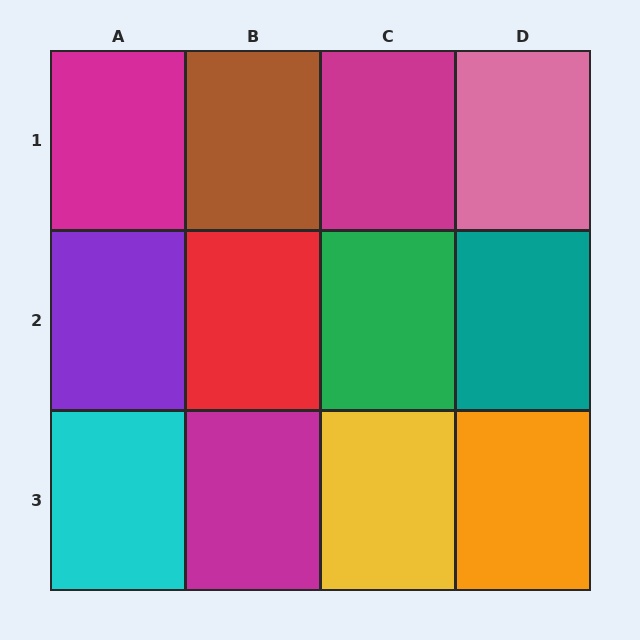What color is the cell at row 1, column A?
Magenta.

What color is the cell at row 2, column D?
Teal.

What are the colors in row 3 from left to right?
Cyan, magenta, yellow, orange.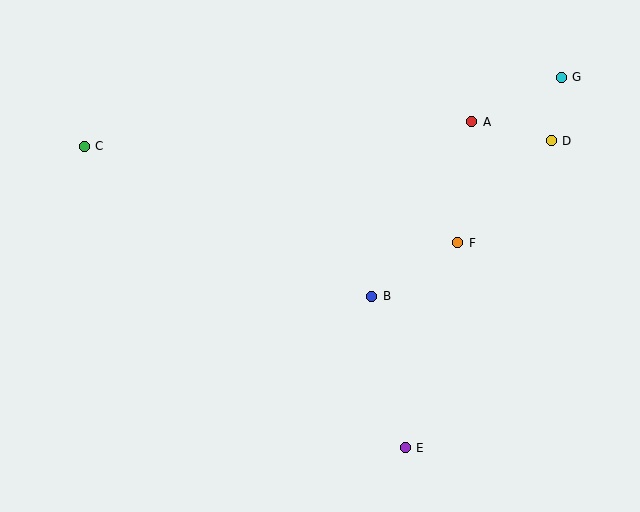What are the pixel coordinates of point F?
Point F is at (458, 243).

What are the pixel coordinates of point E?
Point E is at (405, 448).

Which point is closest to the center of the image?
Point B at (372, 296) is closest to the center.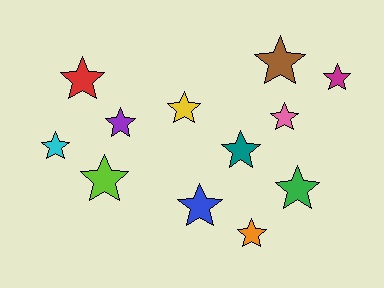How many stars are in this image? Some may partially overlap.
There are 12 stars.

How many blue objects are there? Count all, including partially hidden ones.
There is 1 blue object.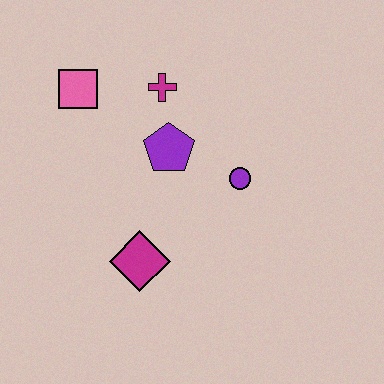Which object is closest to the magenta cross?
The purple pentagon is closest to the magenta cross.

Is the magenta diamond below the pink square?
Yes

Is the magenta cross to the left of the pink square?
No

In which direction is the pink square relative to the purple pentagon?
The pink square is to the left of the purple pentagon.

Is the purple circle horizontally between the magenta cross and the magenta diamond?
No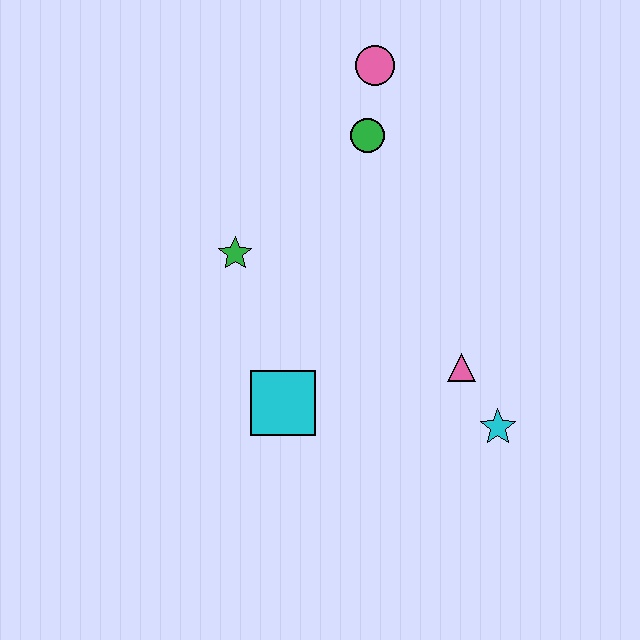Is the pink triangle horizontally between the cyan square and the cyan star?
Yes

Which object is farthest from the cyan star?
The pink circle is farthest from the cyan star.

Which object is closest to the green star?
The cyan square is closest to the green star.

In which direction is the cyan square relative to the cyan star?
The cyan square is to the left of the cyan star.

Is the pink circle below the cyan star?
No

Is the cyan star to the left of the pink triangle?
No